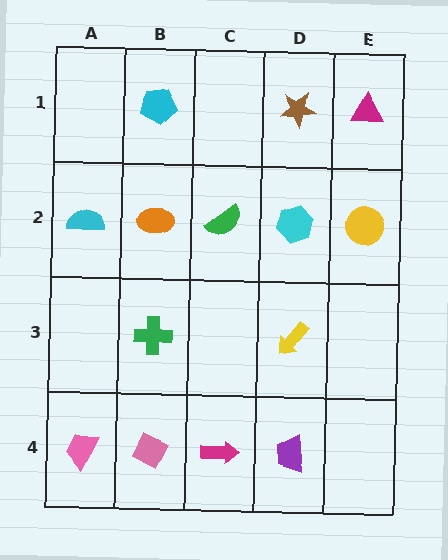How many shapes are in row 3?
2 shapes.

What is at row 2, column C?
A green semicircle.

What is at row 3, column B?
A green cross.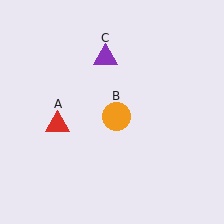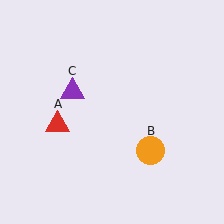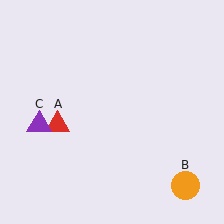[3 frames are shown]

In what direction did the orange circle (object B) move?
The orange circle (object B) moved down and to the right.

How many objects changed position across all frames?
2 objects changed position: orange circle (object B), purple triangle (object C).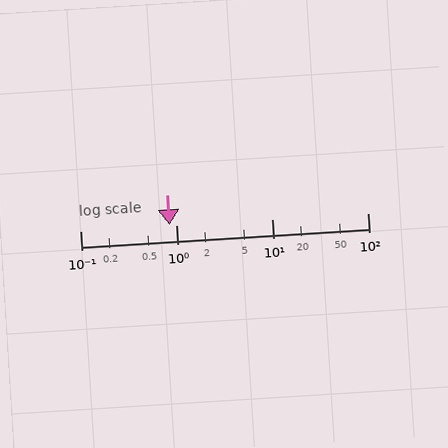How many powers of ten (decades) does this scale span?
The scale spans 3 decades, from 0.1 to 100.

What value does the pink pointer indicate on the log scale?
The pointer indicates approximately 0.85.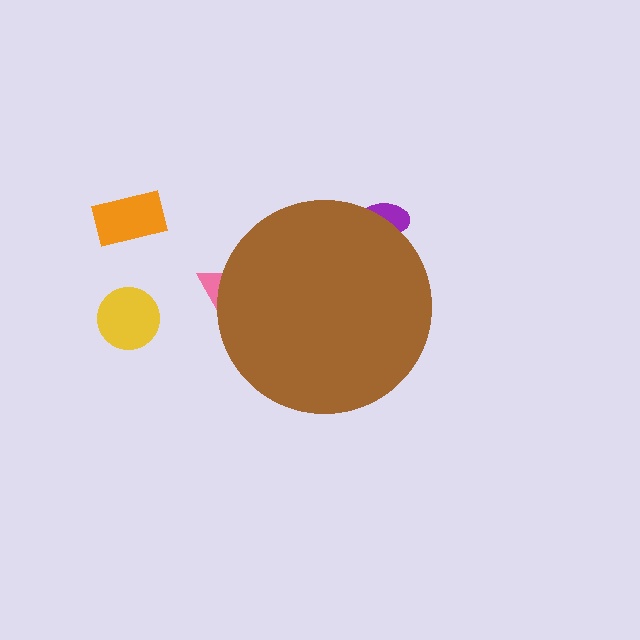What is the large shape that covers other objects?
A brown circle.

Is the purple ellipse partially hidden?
Yes, the purple ellipse is partially hidden behind the brown circle.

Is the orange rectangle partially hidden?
No, the orange rectangle is fully visible.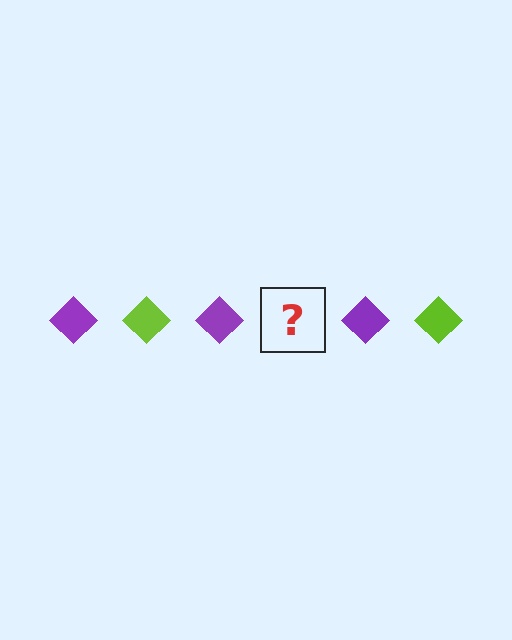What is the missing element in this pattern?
The missing element is a lime diamond.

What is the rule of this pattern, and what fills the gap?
The rule is that the pattern cycles through purple, lime diamonds. The gap should be filled with a lime diamond.